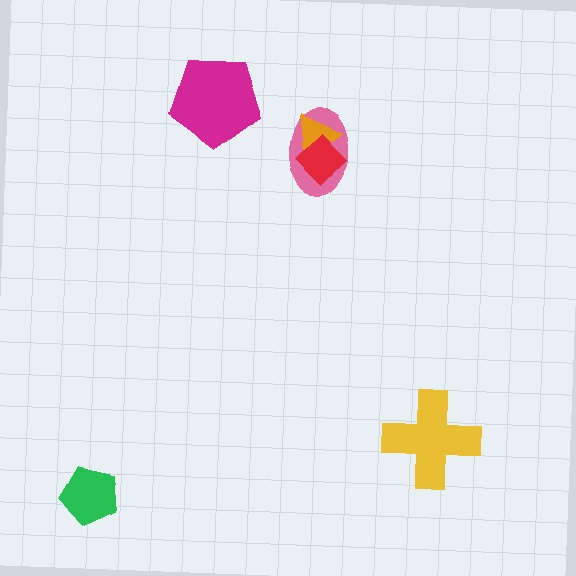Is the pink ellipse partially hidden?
Yes, it is partially covered by another shape.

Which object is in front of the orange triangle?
The red diamond is in front of the orange triangle.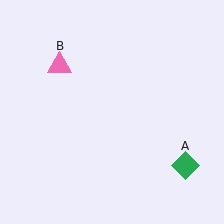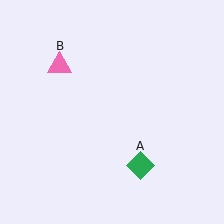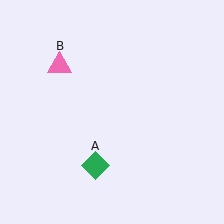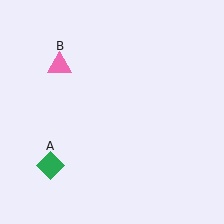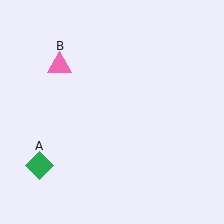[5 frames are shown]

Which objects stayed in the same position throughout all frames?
Pink triangle (object B) remained stationary.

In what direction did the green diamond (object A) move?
The green diamond (object A) moved left.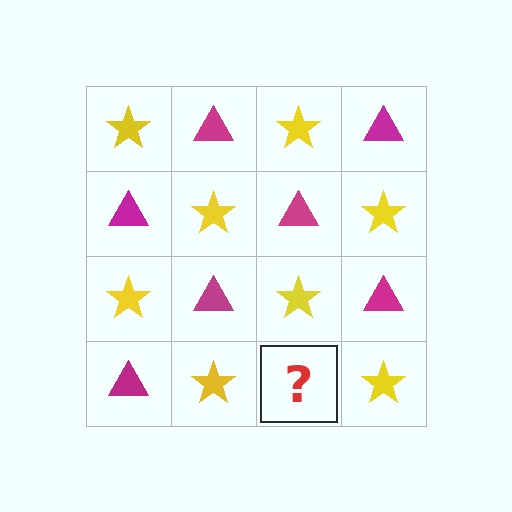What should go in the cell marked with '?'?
The missing cell should contain a magenta triangle.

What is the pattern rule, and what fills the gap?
The rule is that it alternates yellow star and magenta triangle in a checkerboard pattern. The gap should be filled with a magenta triangle.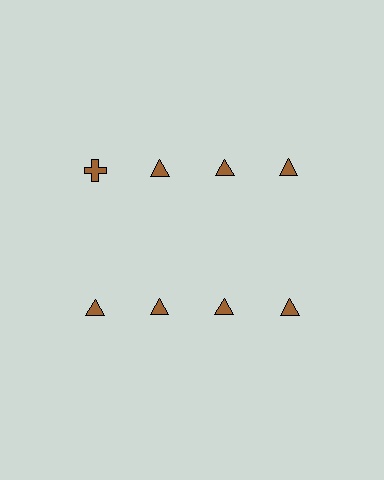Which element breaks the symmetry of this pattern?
The brown cross in the top row, leftmost column breaks the symmetry. All other shapes are brown triangles.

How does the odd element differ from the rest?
It has a different shape: cross instead of triangle.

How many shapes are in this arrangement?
There are 8 shapes arranged in a grid pattern.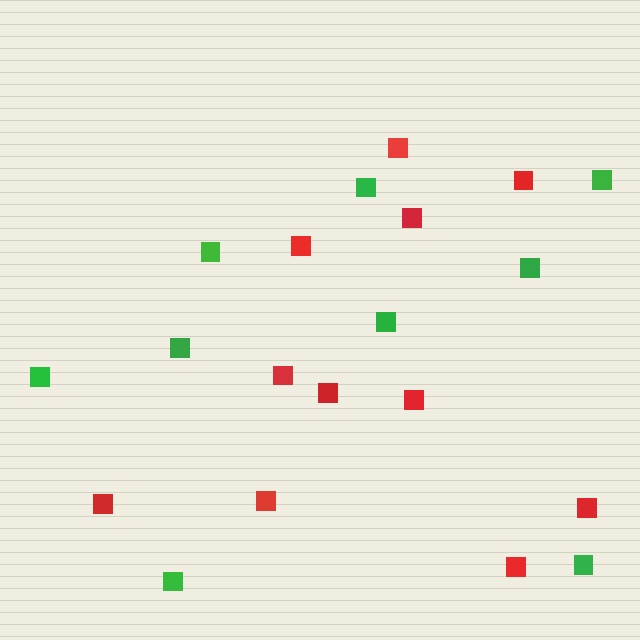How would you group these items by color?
There are 2 groups: one group of red squares (11) and one group of green squares (9).